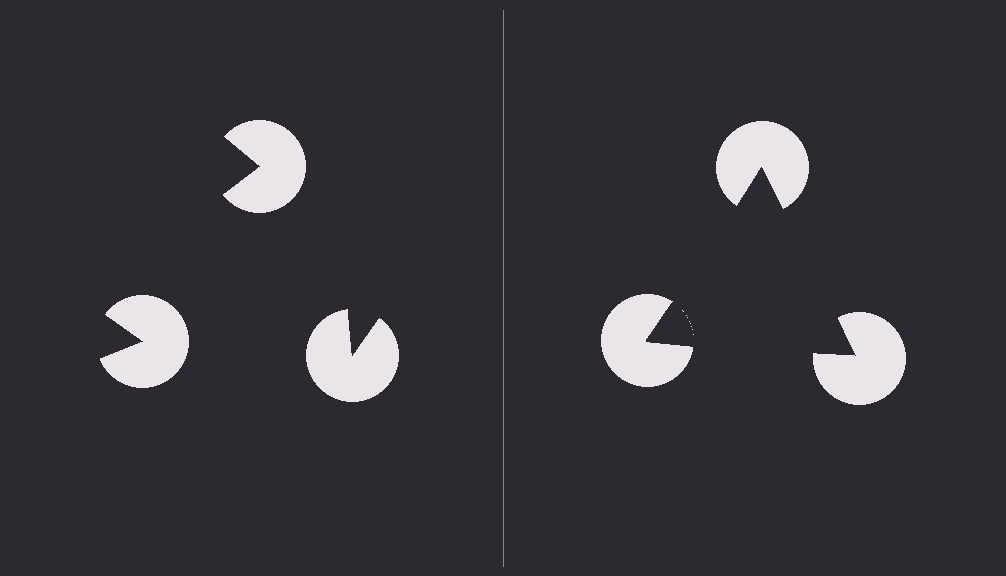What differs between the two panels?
The pac-man discs are positioned identically on both sides; only the wedge orientations differ. On the right they align to a triangle; on the left they are misaligned.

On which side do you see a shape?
An illusory triangle appears on the right side. On the left side the wedge cuts are rotated, so no coherent shape forms.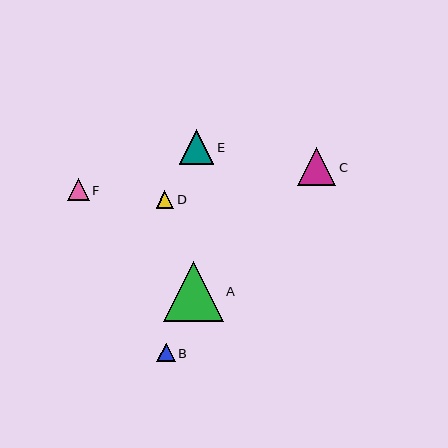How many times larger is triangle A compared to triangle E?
Triangle A is approximately 1.7 times the size of triangle E.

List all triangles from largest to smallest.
From largest to smallest: A, C, E, F, B, D.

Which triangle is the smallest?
Triangle D is the smallest with a size of approximately 18 pixels.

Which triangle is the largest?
Triangle A is the largest with a size of approximately 60 pixels.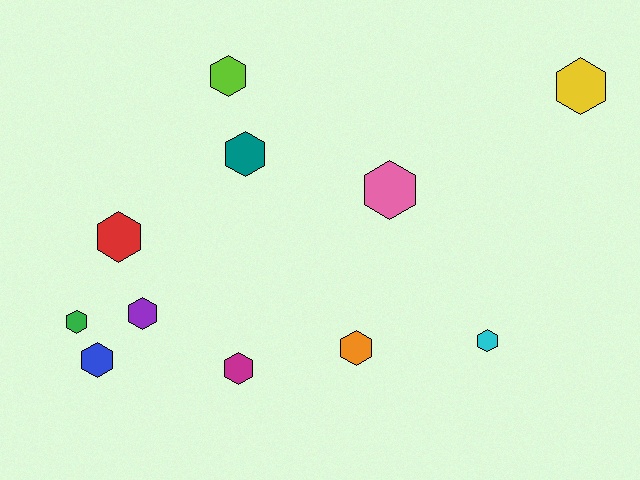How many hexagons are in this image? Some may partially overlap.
There are 11 hexagons.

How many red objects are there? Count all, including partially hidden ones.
There is 1 red object.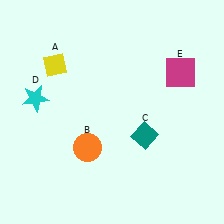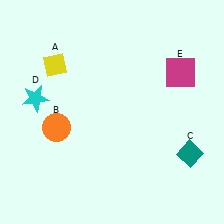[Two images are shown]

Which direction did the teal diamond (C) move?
The teal diamond (C) moved right.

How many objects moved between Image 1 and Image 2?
2 objects moved between the two images.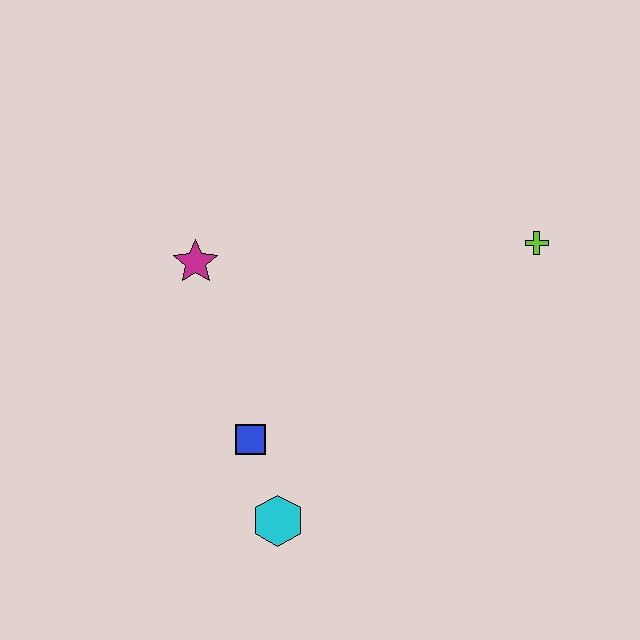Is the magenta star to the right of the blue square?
No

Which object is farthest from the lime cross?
The cyan hexagon is farthest from the lime cross.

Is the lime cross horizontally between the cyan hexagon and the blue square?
No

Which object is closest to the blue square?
The cyan hexagon is closest to the blue square.